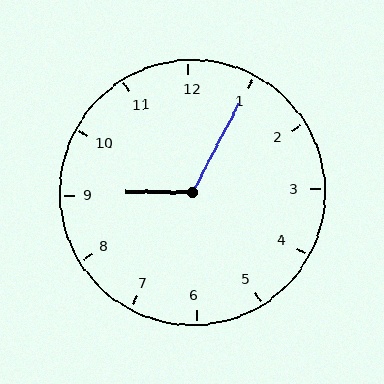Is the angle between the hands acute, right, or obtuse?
It is obtuse.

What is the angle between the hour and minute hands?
Approximately 118 degrees.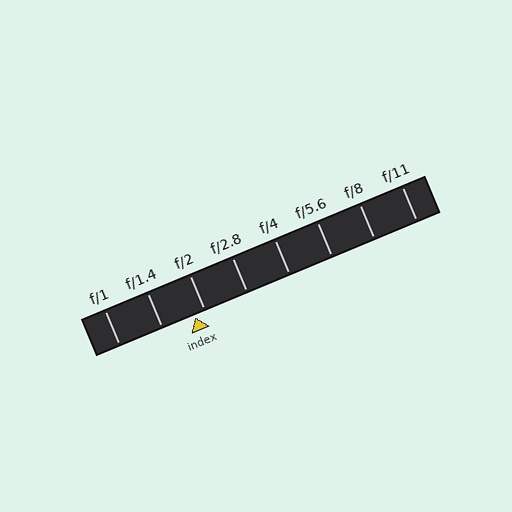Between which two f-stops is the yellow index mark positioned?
The index mark is between f/1.4 and f/2.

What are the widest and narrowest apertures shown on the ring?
The widest aperture shown is f/1 and the narrowest is f/11.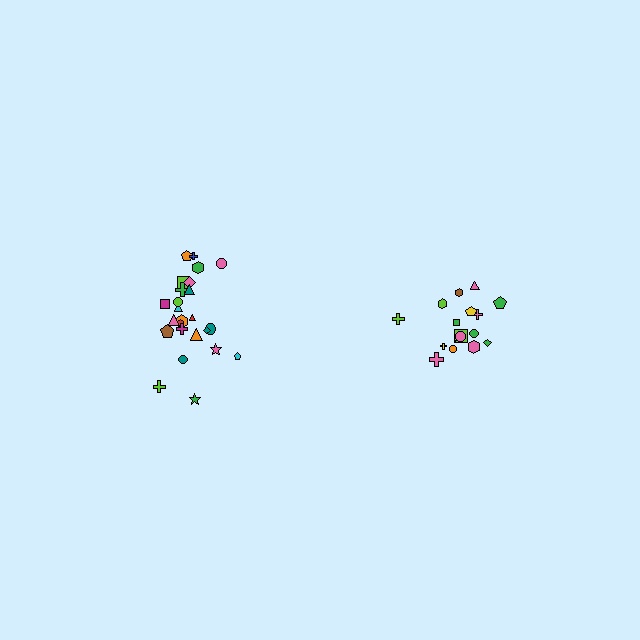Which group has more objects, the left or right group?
The left group.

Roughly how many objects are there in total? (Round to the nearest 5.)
Roughly 45 objects in total.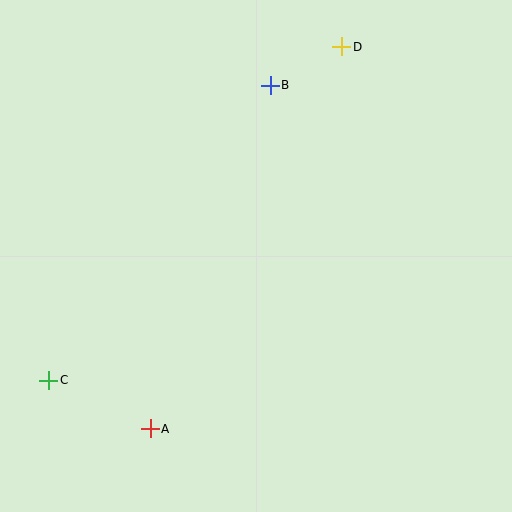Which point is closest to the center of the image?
Point B at (270, 85) is closest to the center.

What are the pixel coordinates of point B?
Point B is at (270, 85).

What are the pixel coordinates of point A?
Point A is at (150, 429).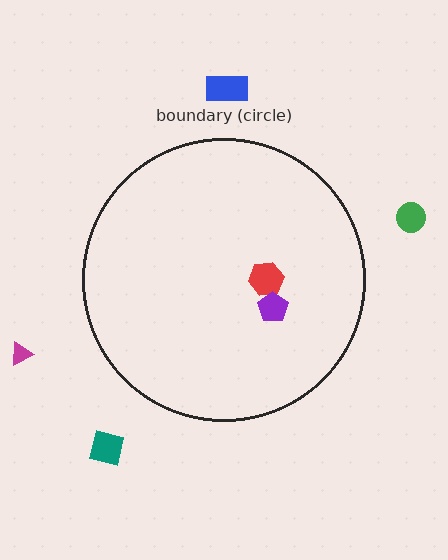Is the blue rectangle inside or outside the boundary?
Outside.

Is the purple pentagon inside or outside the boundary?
Inside.